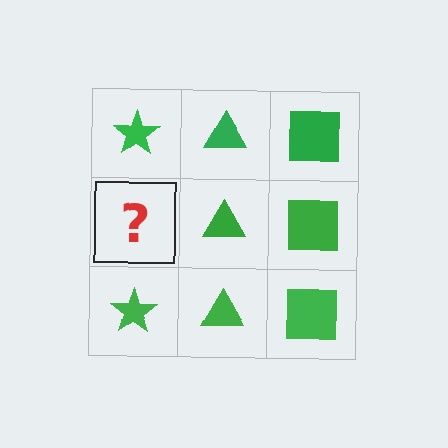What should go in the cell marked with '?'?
The missing cell should contain a green star.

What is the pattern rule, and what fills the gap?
The rule is that each column has a consistent shape. The gap should be filled with a green star.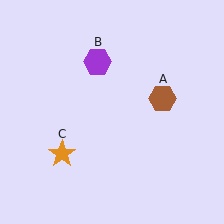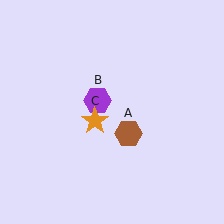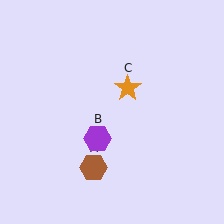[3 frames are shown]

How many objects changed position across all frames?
3 objects changed position: brown hexagon (object A), purple hexagon (object B), orange star (object C).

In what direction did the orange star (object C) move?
The orange star (object C) moved up and to the right.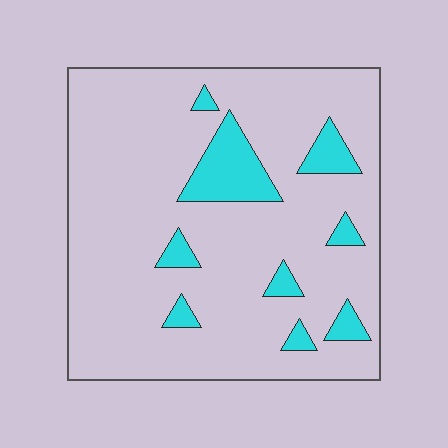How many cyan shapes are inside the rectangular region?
9.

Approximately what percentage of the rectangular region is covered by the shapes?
Approximately 15%.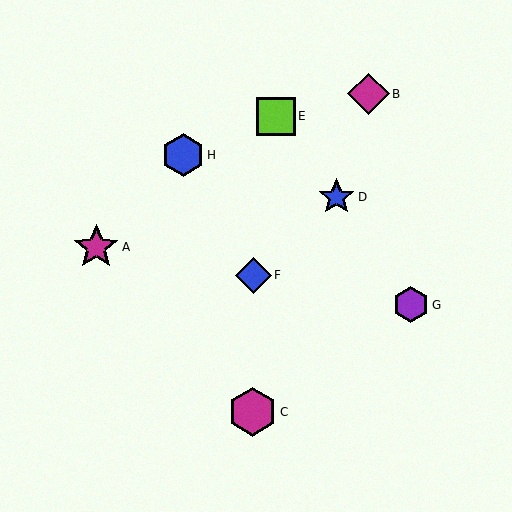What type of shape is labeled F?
Shape F is a blue diamond.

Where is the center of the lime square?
The center of the lime square is at (276, 116).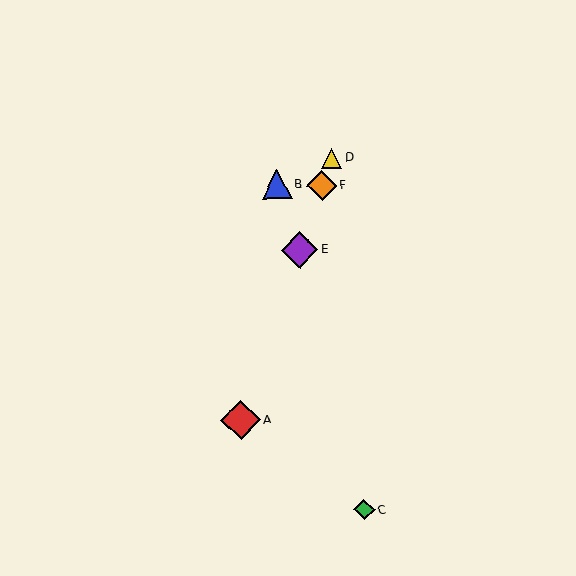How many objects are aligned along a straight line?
4 objects (A, D, E, F) are aligned along a straight line.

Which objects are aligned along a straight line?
Objects A, D, E, F are aligned along a straight line.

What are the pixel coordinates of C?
Object C is at (364, 510).